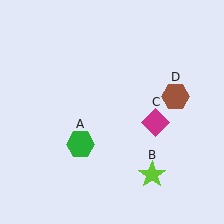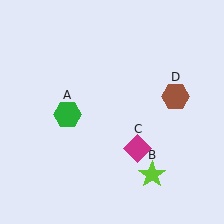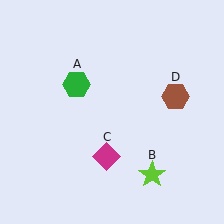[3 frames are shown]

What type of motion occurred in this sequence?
The green hexagon (object A), magenta diamond (object C) rotated clockwise around the center of the scene.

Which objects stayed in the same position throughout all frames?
Lime star (object B) and brown hexagon (object D) remained stationary.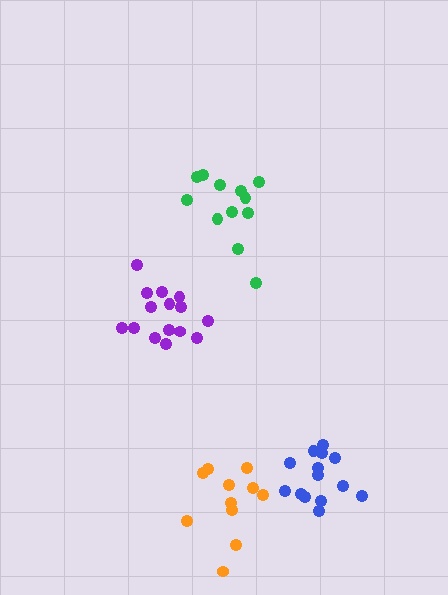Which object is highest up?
The green cluster is topmost.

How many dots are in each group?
Group 1: 11 dots, Group 2: 14 dots, Group 3: 12 dots, Group 4: 15 dots (52 total).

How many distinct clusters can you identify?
There are 4 distinct clusters.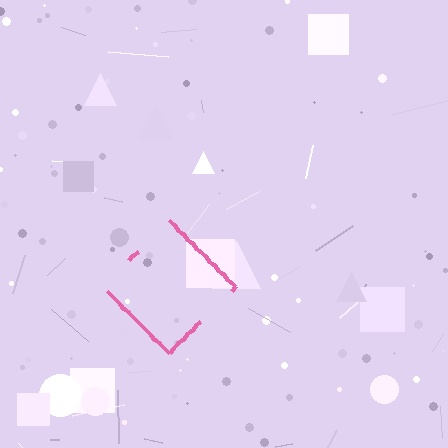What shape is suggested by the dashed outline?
The dashed outline suggests a diamond.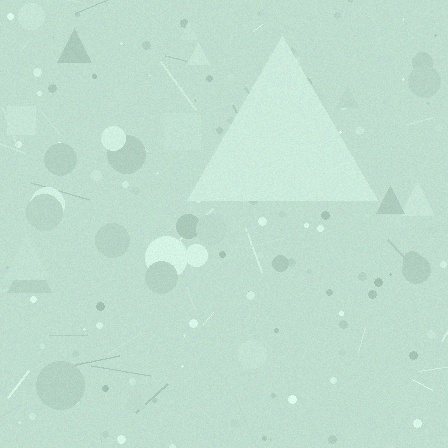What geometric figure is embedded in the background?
A triangle is embedded in the background.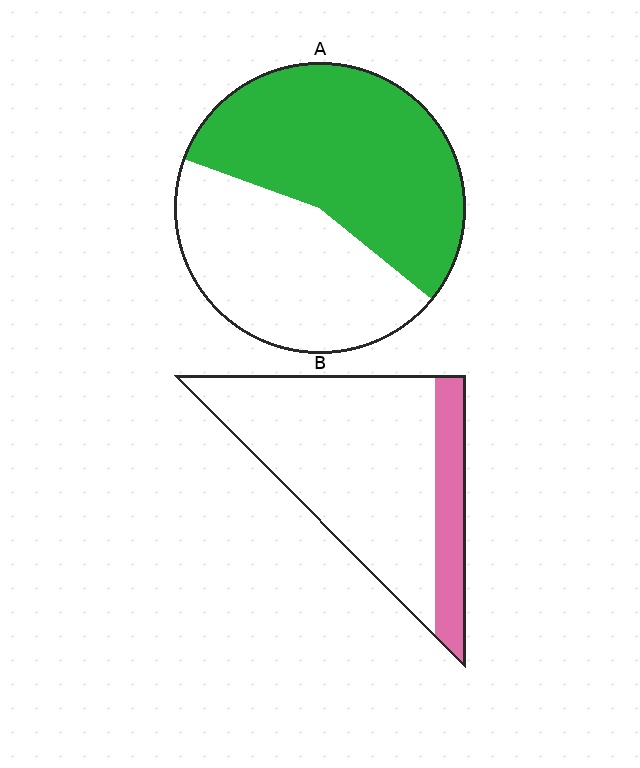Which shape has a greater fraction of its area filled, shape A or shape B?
Shape A.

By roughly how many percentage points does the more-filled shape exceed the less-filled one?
By roughly 35 percentage points (A over B).